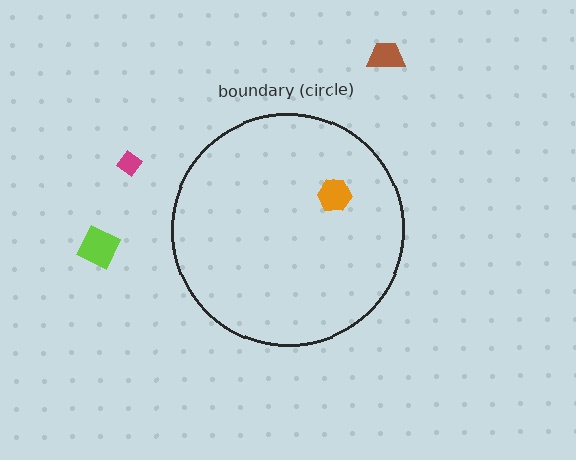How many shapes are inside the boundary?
1 inside, 3 outside.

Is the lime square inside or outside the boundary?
Outside.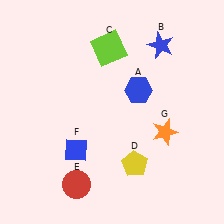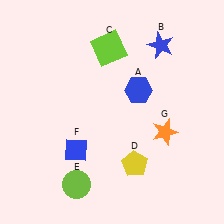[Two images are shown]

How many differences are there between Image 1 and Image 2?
There is 1 difference between the two images.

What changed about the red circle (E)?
In Image 1, E is red. In Image 2, it changed to lime.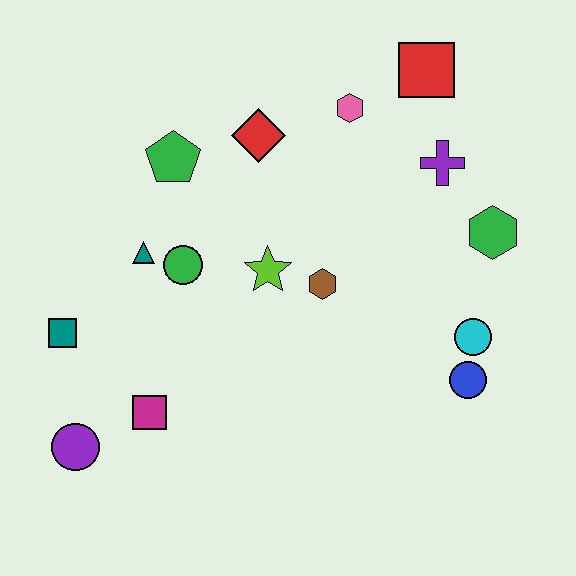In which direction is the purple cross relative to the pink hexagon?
The purple cross is to the right of the pink hexagon.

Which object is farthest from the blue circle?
The teal square is farthest from the blue circle.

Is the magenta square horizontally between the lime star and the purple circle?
Yes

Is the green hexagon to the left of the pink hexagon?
No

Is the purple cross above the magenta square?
Yes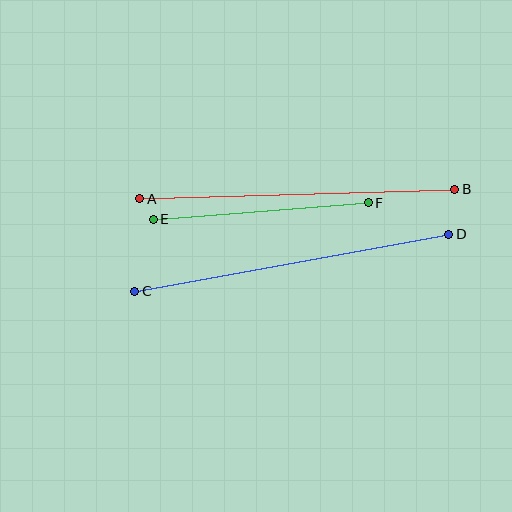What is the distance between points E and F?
The distance is approximately 216 pixels.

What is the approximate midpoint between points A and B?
The midpoint is at approximately (297, 194) pixels.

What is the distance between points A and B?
The distance is approximately 315 pixels.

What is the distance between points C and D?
The distance is approximately 319 pixels.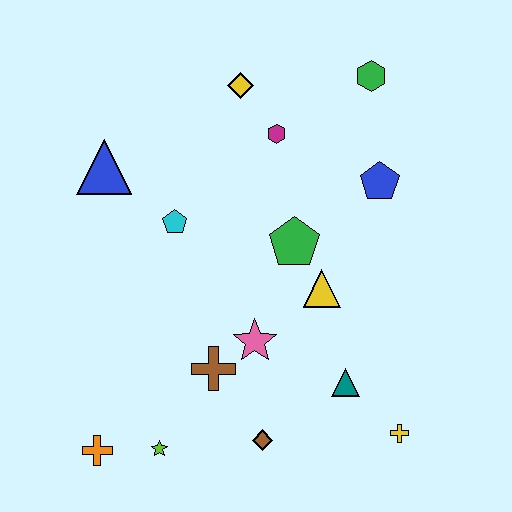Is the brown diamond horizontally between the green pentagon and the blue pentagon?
No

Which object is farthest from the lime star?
The green hexagon is farthest from the lime star.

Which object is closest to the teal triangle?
The yellow cross is closest to the teal triangle.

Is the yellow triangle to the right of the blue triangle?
Yes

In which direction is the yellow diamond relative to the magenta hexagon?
The yellow diamond is above the magenta hexagon.